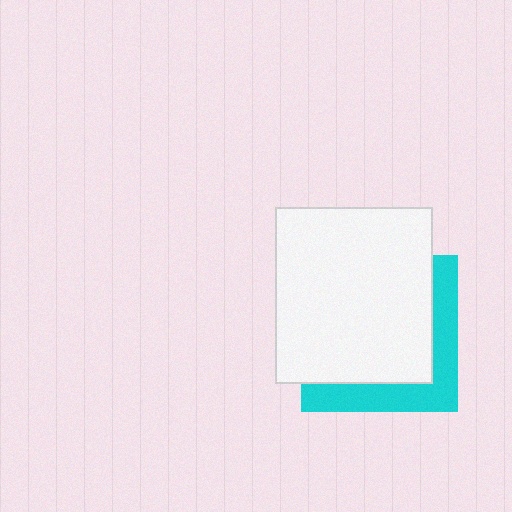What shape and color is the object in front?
The object in front is a white rectangle.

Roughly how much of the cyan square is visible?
A small part of it is visible (roughly 31%).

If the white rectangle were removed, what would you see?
You would see the complete cyan square.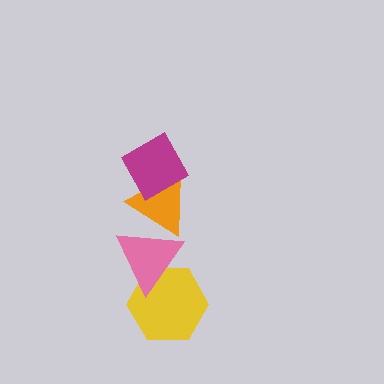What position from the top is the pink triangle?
The pink triangle is 3rd from the top.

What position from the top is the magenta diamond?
The magenta diamond is 1st from the top.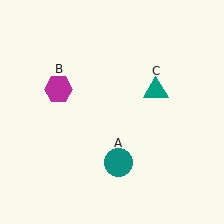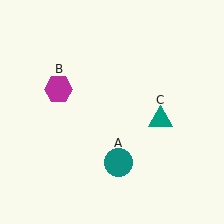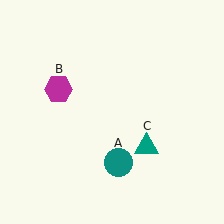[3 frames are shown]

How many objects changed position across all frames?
1 object changed position: teal triangle (object C).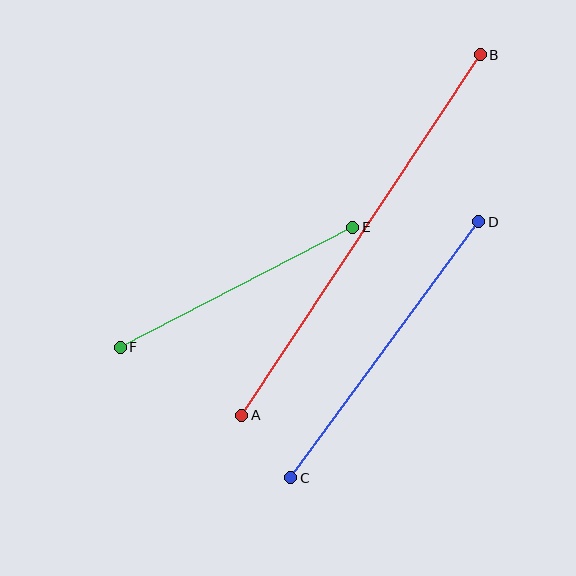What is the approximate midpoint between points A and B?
The midpoint is at approximately (361, 235) pixels.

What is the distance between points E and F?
The distance is approximately 262 pixels.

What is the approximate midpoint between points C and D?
The midpoint is at approximately (385, 350) pixels.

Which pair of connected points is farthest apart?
Points A and B are farthest apart.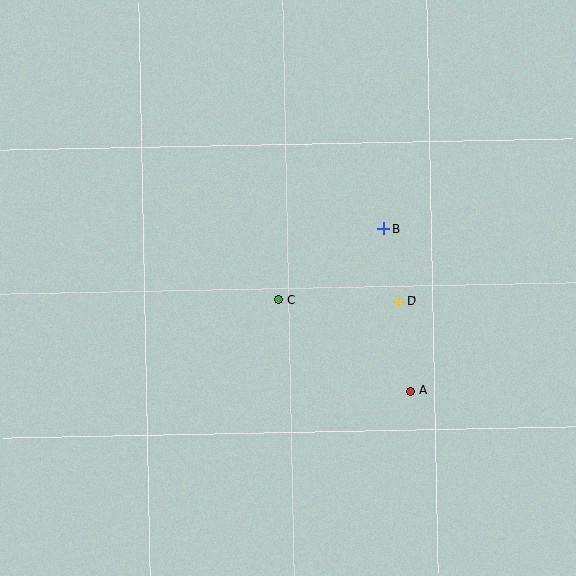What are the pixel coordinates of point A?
Point A is at (411, 391).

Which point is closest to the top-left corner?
Point C is closest to the top-left corner.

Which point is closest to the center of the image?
Point C at (279, 300) is closest to the center.